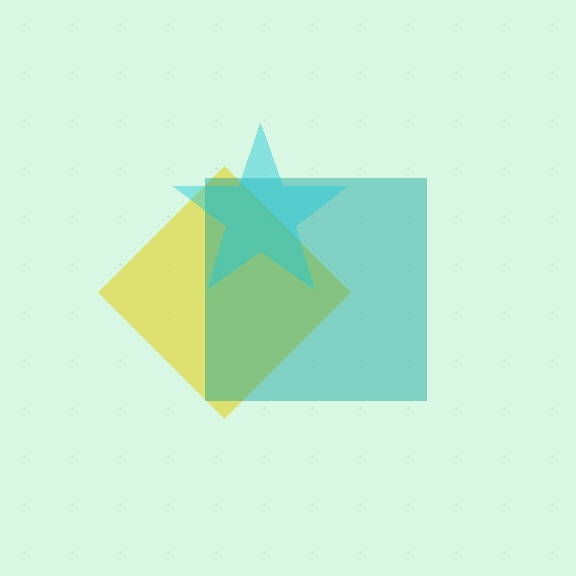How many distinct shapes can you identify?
There are 3 distinct shapes: a yellow diamond, a teal square, a cyan star.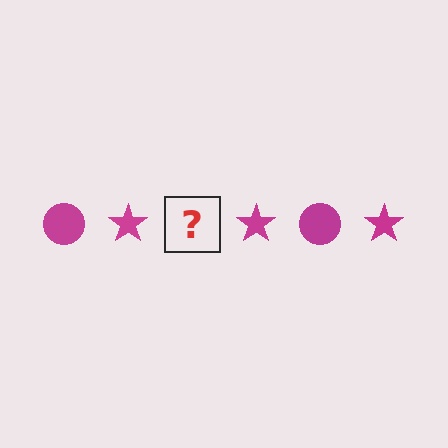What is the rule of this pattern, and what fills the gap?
The rule is that the pattern cycles through circle, star shapes in magenta. The gap should be filled with a magenta circle.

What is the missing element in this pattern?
The missing element is a magenta circle.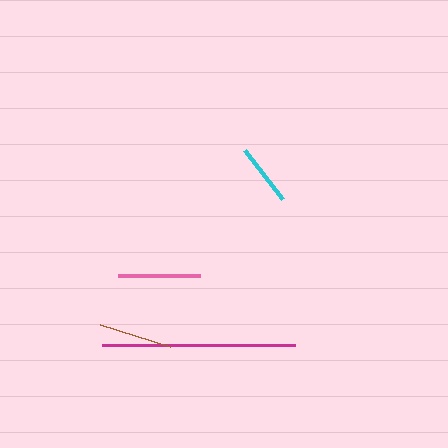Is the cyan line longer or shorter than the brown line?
The brown line is longer than the cyan line.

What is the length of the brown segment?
The brown segment is approximately 73 pixels long.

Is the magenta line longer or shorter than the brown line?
The magenta line is longer than the brown line.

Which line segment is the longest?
The magenta line is the longest at approximately 193 pixels.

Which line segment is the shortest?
The cyan line is the shortest at approximately 62 pixels.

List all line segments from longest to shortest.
From longest to shortest: magenta, pink, brown, cyan.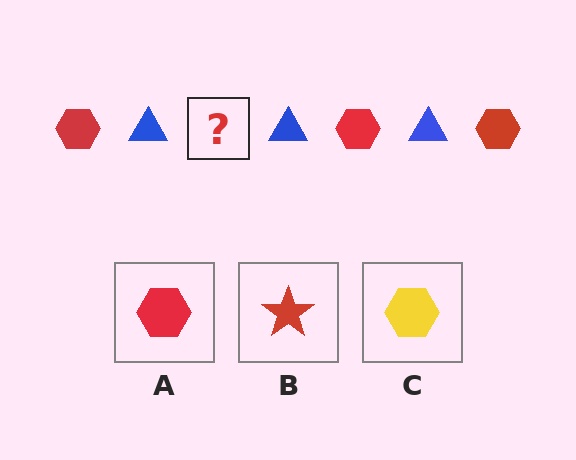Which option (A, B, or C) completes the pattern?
A.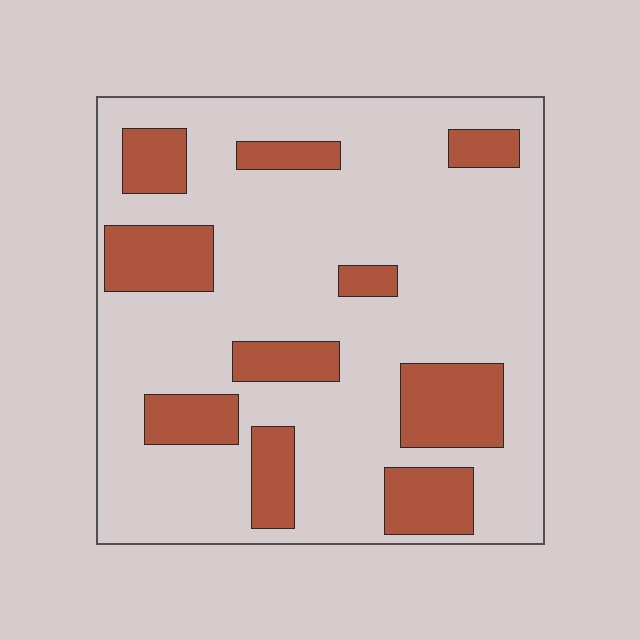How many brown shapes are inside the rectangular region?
10.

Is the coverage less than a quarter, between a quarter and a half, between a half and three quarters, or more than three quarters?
Less than a quarter.